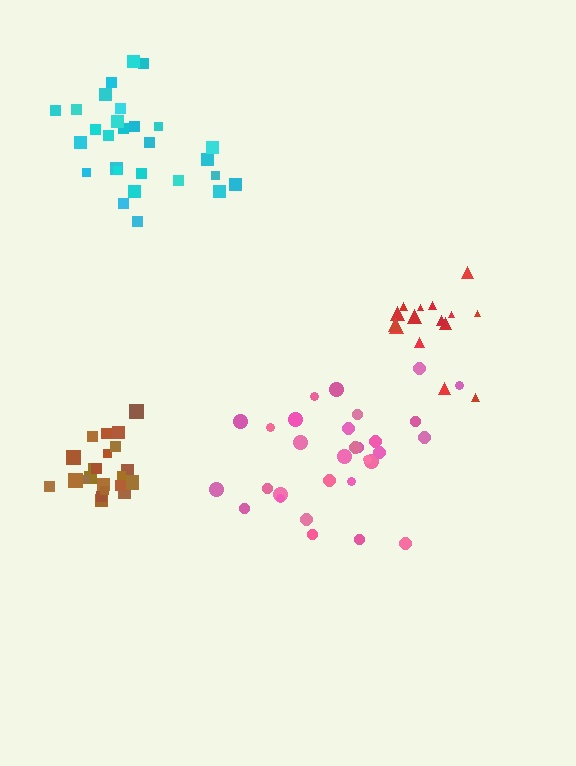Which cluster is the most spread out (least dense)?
Pink.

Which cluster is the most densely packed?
Brown.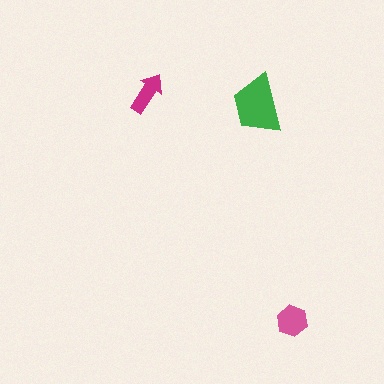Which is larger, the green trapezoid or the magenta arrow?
The green trapezoid.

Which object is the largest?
The green trapezoid.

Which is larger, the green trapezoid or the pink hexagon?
The green trapezoid.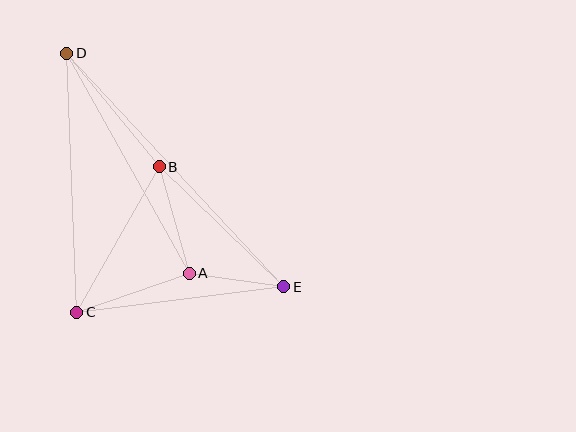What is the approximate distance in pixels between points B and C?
The distance between B and C is approximately 167 pixels.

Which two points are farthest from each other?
Points D and E are farthest from each other.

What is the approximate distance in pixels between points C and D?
The distance between C and D is approximately 259 pixels.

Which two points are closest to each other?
Points A and E are closest to each other.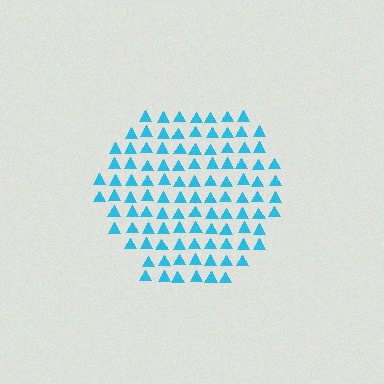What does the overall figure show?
The overall figure shows a hexagon.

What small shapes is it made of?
It is made of small triangles.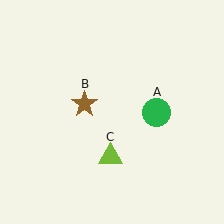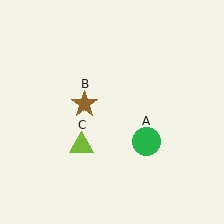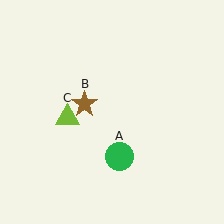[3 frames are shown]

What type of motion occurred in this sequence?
The green circle (object A), lime triangle (object C) rotated clockwise around the center of the scene.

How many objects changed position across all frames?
2 objects changed position: green circle (object A), lime triangle (object C).